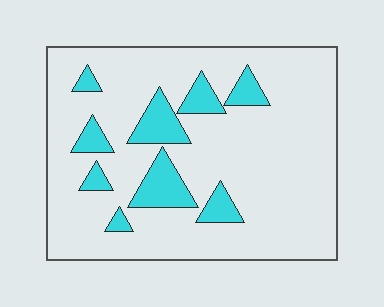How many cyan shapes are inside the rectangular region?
9.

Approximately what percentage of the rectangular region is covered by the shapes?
Approximately 15%.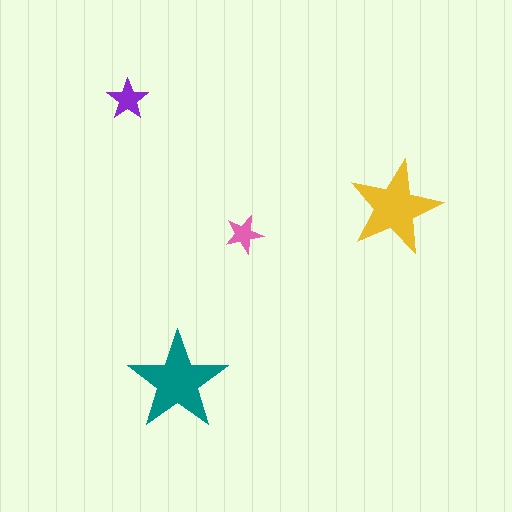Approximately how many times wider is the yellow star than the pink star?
About 2.5 times wider.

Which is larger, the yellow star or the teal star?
The teal one.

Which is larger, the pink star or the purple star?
The purple one.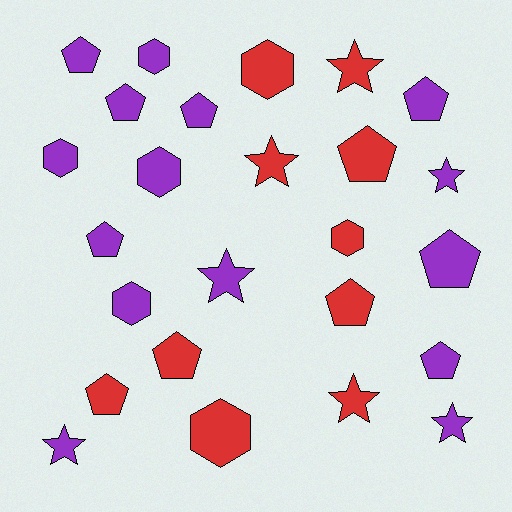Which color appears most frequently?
Purple, with 15 objects.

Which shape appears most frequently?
Pentagon, with 11 objects.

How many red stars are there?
There are 3 red stars.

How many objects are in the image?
There are 25 objects.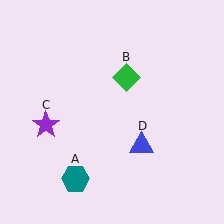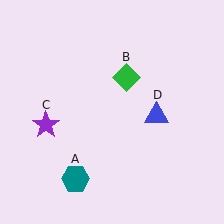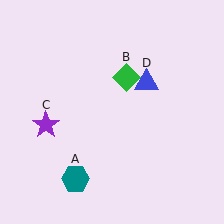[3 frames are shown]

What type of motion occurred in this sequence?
The blue triangle (object D) rotated counterclockwise around the center of the scene.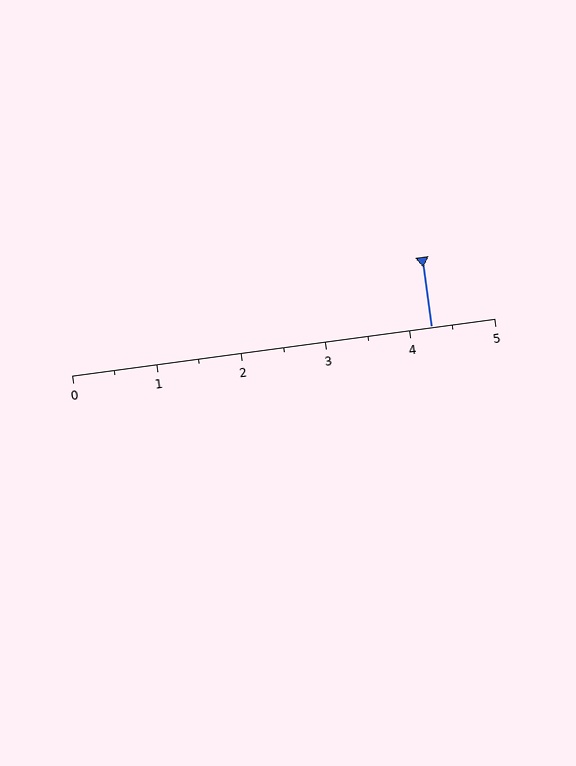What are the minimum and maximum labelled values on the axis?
The axis runs from 0 to 5.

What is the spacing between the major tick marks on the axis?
The major ticks are spaced 1 apart.